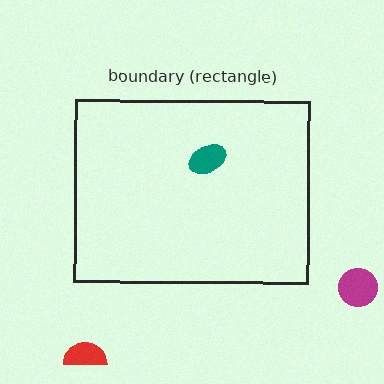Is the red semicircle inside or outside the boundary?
Outside.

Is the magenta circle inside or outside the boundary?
Outside.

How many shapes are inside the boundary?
1 inside, 2 outside.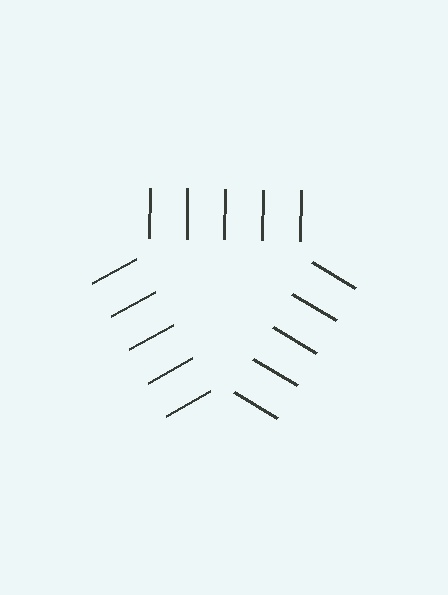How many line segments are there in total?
15 — 5 along each of the 3 edges.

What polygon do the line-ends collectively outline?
An illusory triangle — the line segments terminate on its edges but no continuous stroke is drawn.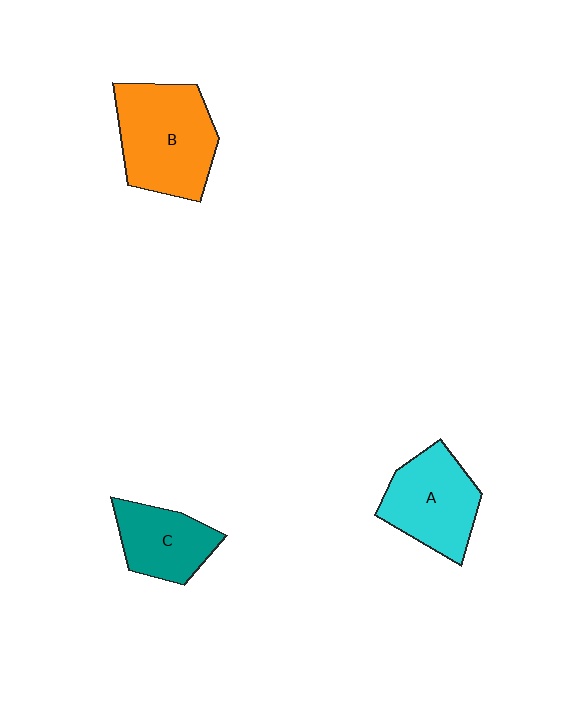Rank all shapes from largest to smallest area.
From largest to smallest: B (orange), A (cyan), C (teal).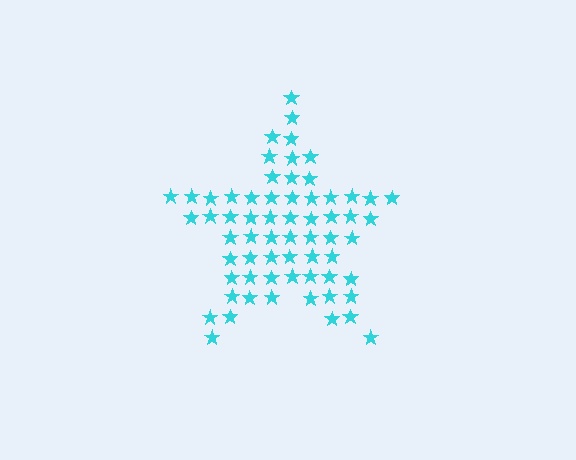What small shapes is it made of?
It is made of small stars.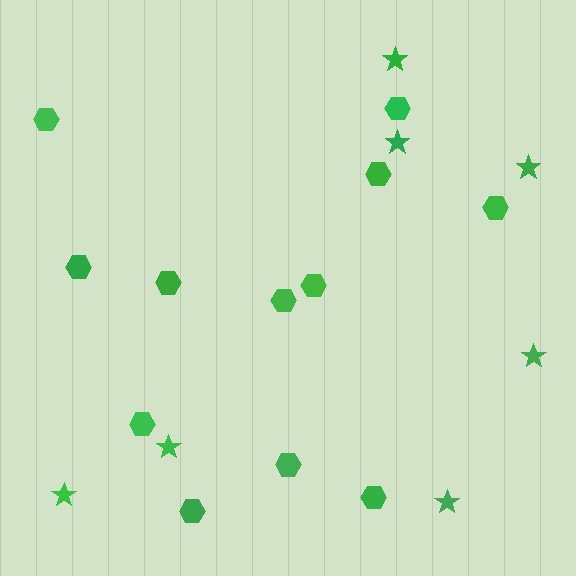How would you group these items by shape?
There are 2 groups: one group of hexagons (12) and one group of stars (7).